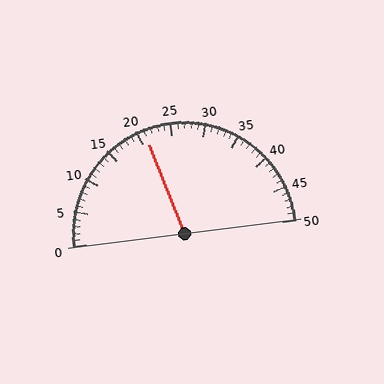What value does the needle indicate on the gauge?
The needle indicates approximately 21.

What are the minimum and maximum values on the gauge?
The gauge ranges from 0 to 50.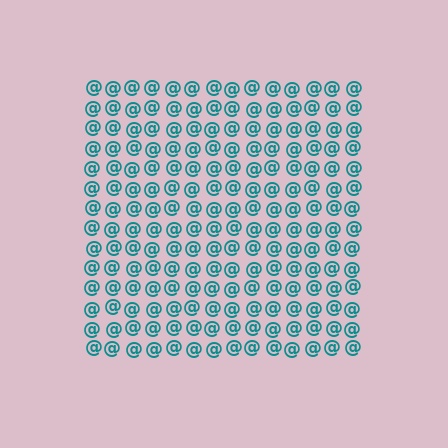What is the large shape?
The large shape is a square.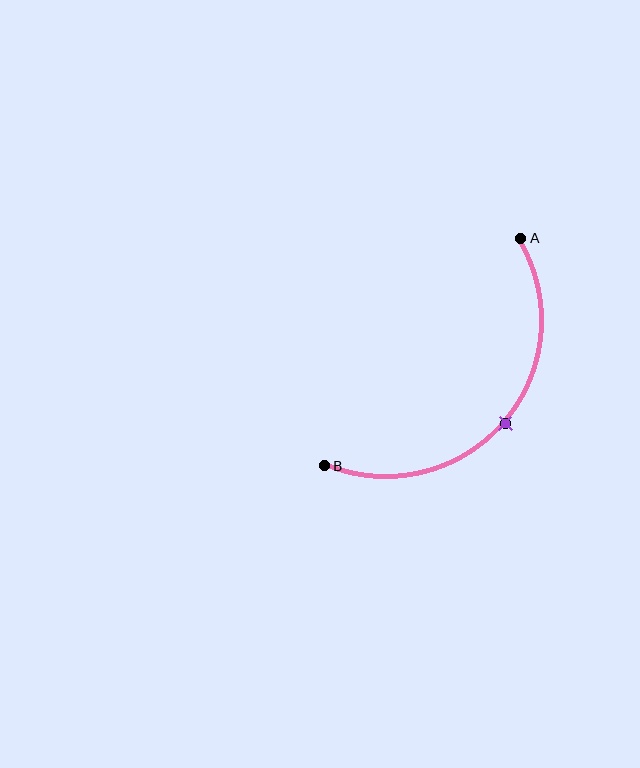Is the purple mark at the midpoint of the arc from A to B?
Yes. The purple mark lies on the arc at equal arc-length from both A and B — it is the arc midpoint.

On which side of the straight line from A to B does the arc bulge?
The arc bulges below and to the right of the straight line connecting A and B.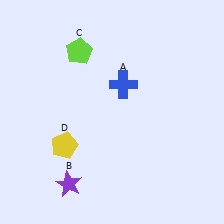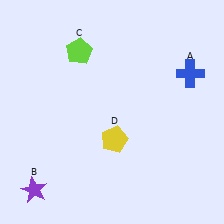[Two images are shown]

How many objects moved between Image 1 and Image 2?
3 objects moved between the two images.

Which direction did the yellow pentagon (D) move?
The yellow pentagon (D) moved right.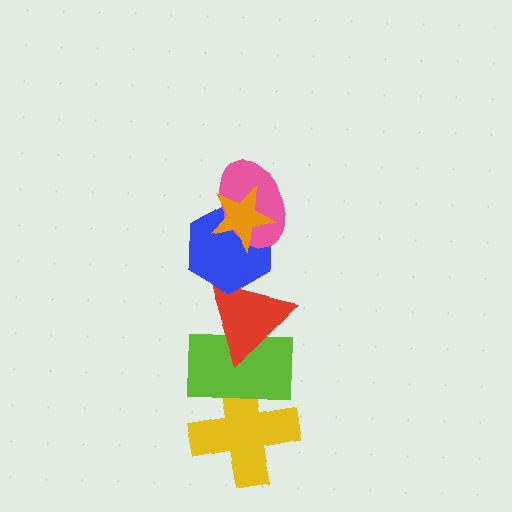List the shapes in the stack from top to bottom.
From top to bottom: the orange star, the pink ellipse, the blue hexagon, the red triangle, the lime rectangle, the yellow cross.